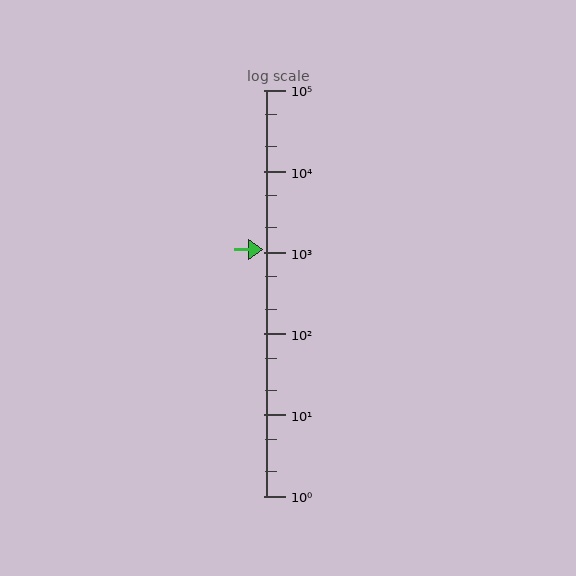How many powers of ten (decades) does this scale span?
The scale spans 5 decades, from 1 to 100000.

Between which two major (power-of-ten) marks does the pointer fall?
The pointer is between 1000 and 10000.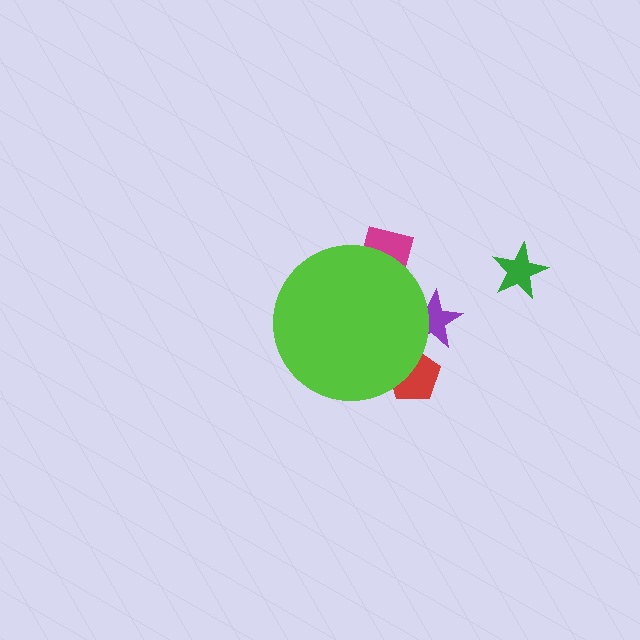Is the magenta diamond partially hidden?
Yes, the magenta diamond is partially hidden behind the lime circle.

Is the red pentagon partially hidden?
Yes, the red pentagon is partially hidden behind the lime circle.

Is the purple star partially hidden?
Yes, the purple star is partially hidden behind the lime circle.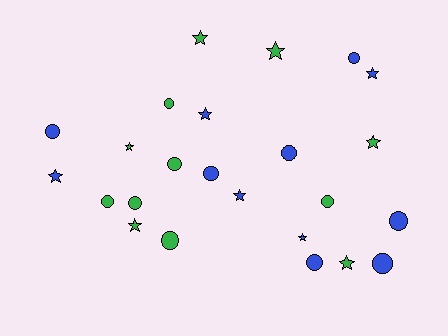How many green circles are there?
There are 6 green circles.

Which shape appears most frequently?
Circle, with 13 objects.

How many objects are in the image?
There are 24 objects.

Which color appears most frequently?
Blue, with 12 objects.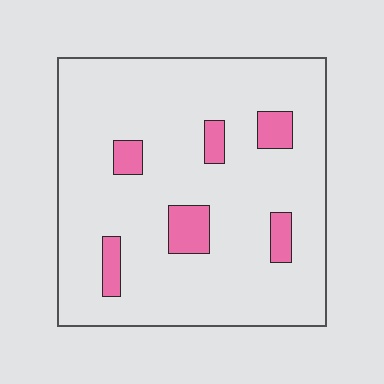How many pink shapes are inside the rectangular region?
6.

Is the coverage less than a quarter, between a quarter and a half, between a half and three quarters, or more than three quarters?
Less than a quarter.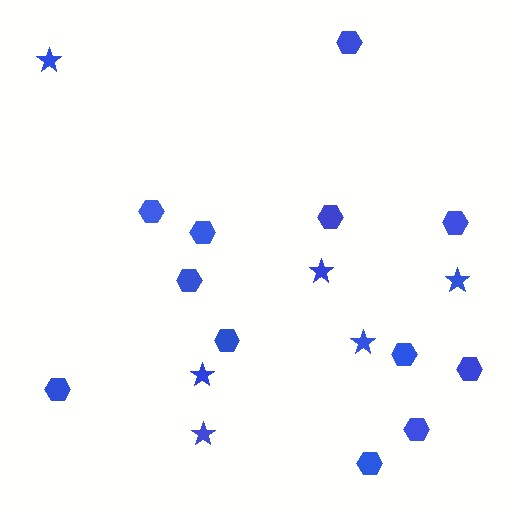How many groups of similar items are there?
There are 2 groups: one group of hexagons (12) and one group of stars (6).